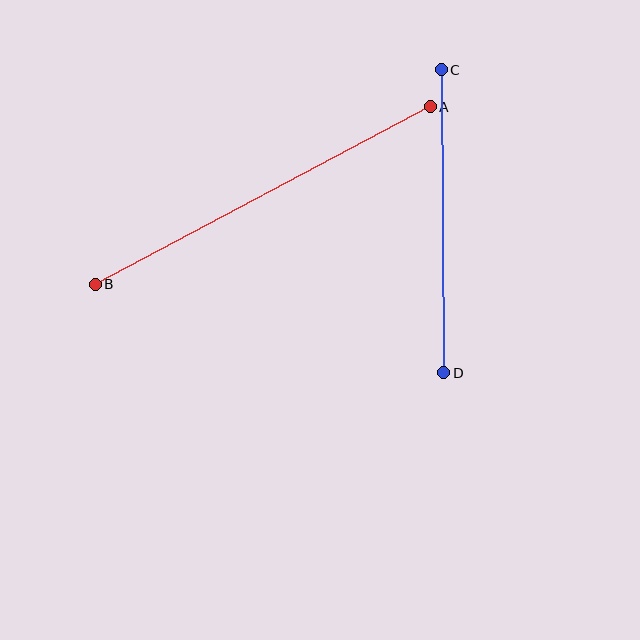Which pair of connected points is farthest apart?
Points A and B are farthest apart.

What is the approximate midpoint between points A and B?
The midpoint is at approximately (263, 195) pixels.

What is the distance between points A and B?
The distance is approximately 379 pixels.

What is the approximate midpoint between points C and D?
The midpoint is at approximately (442, 221) pixels.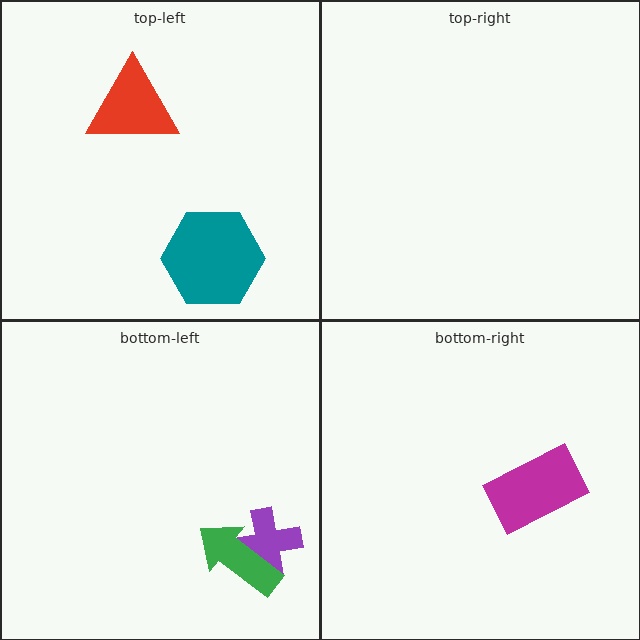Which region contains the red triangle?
The top-left region.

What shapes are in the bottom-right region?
The magenta rectangle.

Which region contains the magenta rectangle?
The bottom-right region.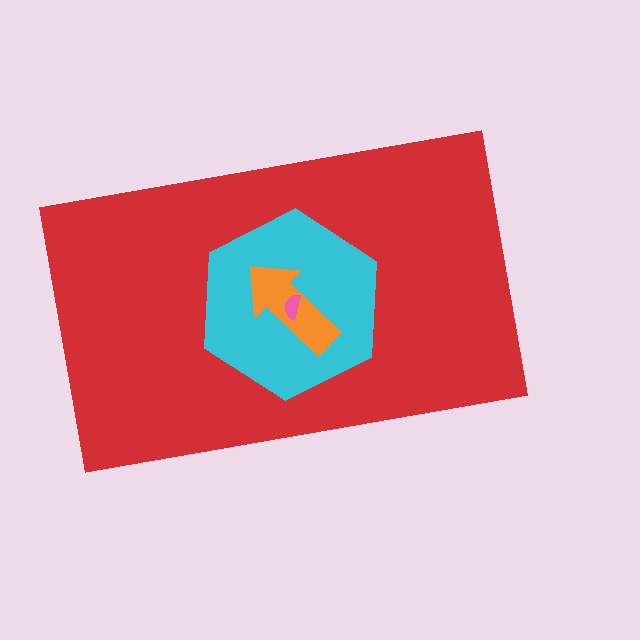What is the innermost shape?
The pink semicircle.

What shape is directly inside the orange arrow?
The pink semicircle.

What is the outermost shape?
The red rectangle.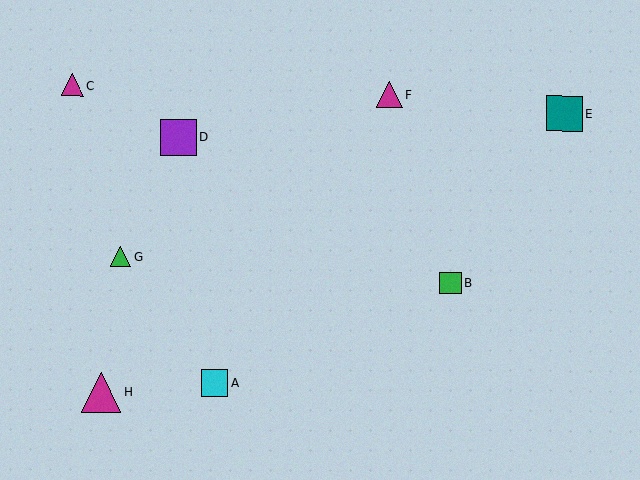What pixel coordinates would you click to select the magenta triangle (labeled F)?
Click at (389, 95) to select the magenta triangle F.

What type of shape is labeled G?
Shape G is a green triangle.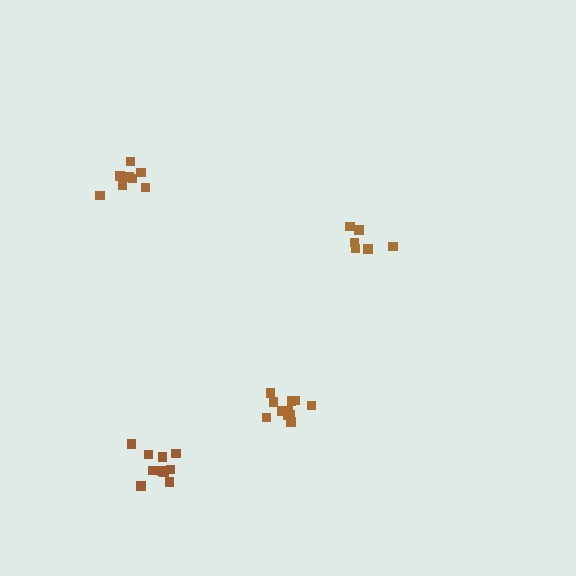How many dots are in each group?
Group 1: 6 dots, Group 2: 10 dots, Group 3: 11 dots, Group 4: 8 dots (35 total).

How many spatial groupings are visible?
There are 4 spatial groupings.